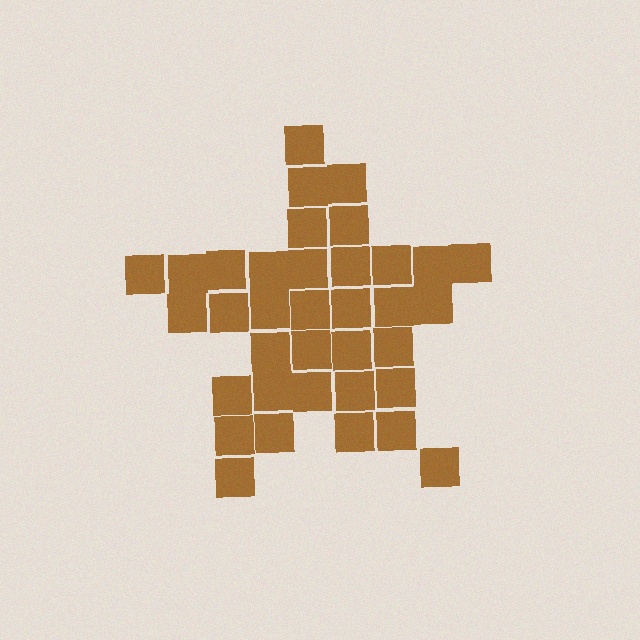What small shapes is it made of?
It is made of small squares.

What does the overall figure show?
The overall figure shows a star.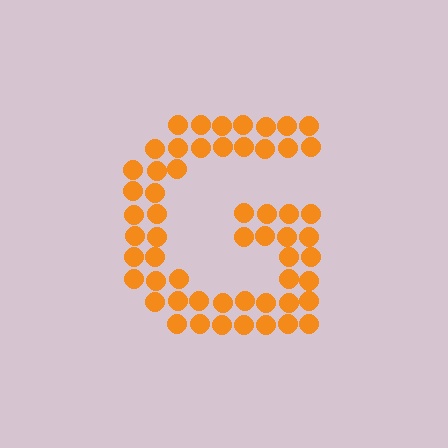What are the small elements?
The small elements are circles.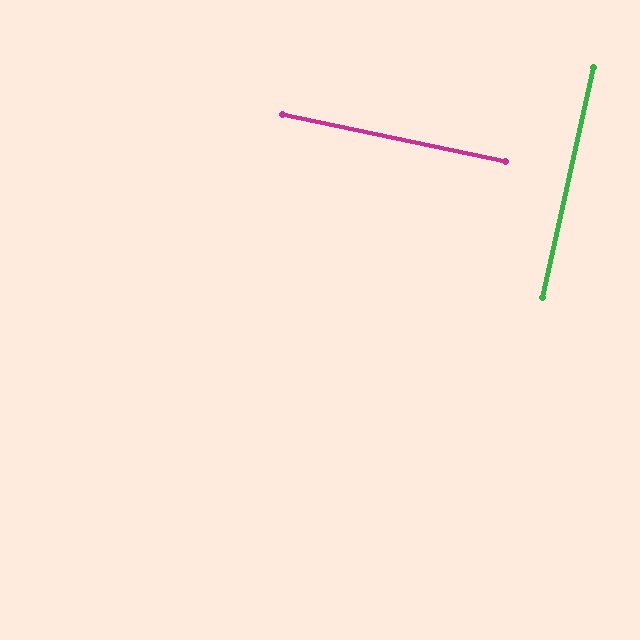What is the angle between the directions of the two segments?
Approximately 90 degrees.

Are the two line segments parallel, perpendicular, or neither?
Perpendicular — they meet at approximately 90°.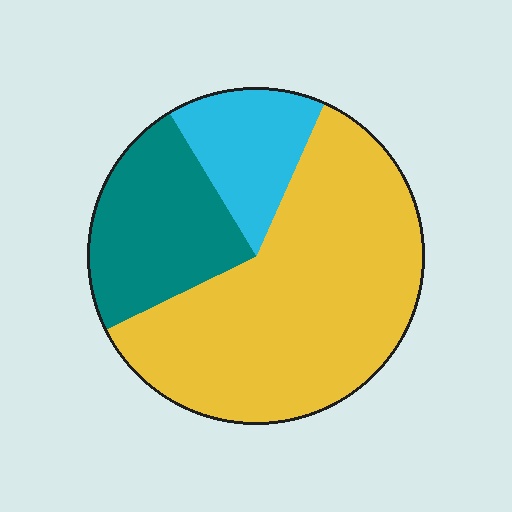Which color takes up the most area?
Yellow, at roughly 60%.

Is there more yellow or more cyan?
Yellow.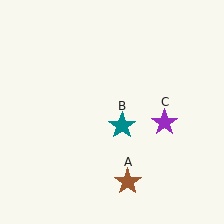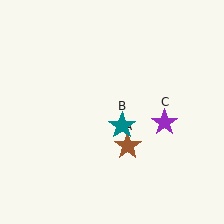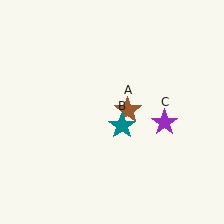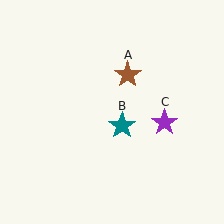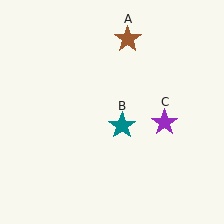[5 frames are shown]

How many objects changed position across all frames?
1 object changed position: brown star (object A).